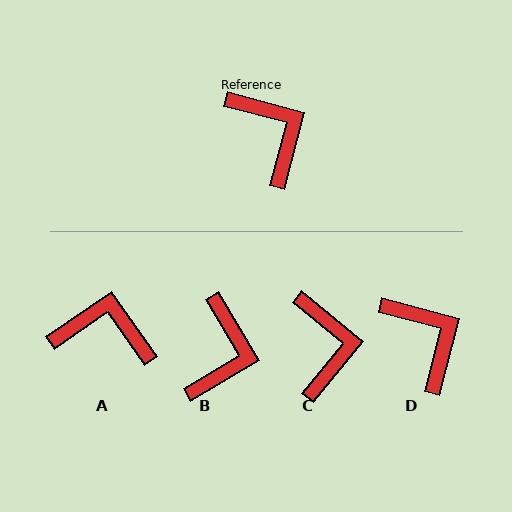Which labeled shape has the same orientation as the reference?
D.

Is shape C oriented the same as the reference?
No, it is off by about 25 degrees.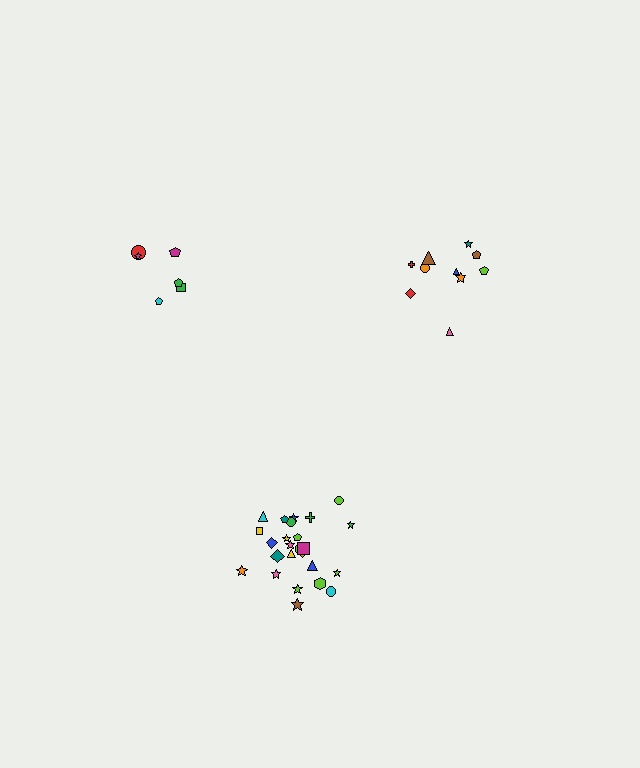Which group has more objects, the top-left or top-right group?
The top-right group.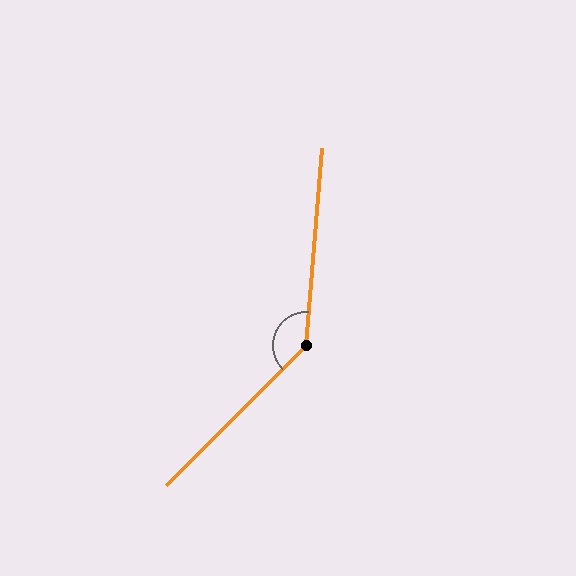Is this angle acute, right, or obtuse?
It is obtuse.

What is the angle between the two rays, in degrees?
Approximately 140 degrees.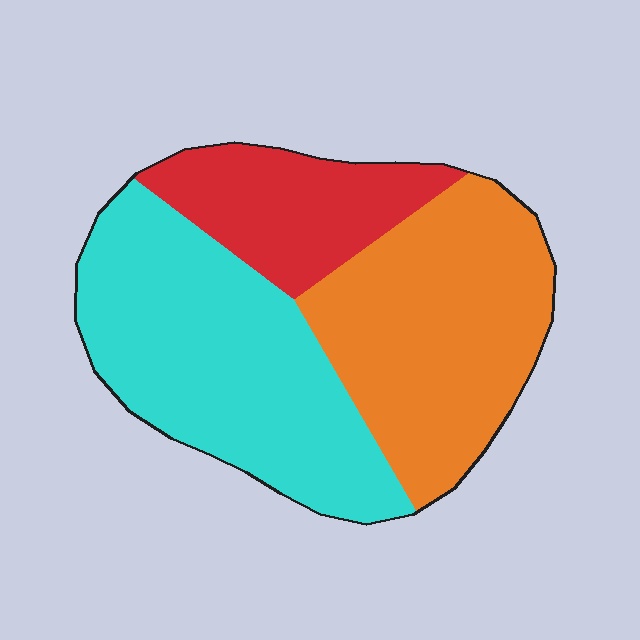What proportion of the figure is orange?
Orange takes up about three eighths (3/8) of the figure.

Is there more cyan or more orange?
Cyan.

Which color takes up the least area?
Red, at roughly 20%.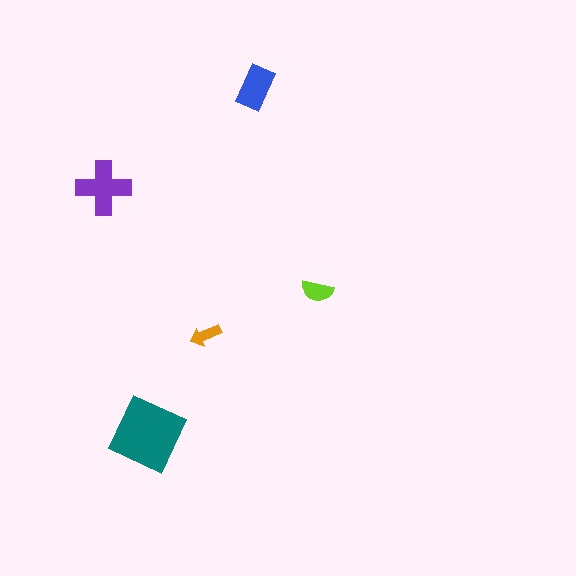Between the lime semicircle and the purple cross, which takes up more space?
The purple cross.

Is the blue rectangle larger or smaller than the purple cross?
Smaller.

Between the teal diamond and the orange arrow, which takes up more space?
The teal diamond.